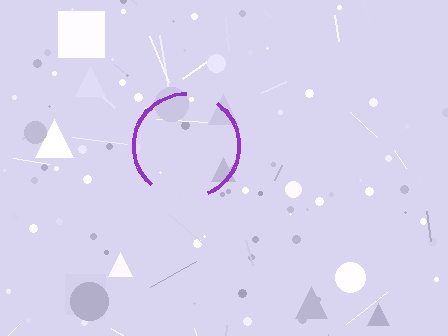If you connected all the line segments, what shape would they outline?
They would outline a circle.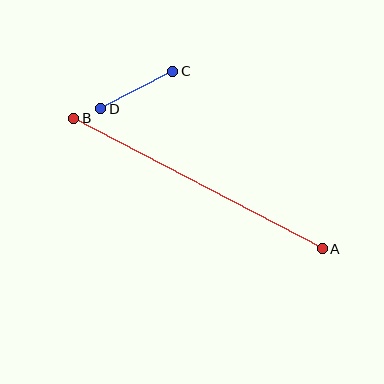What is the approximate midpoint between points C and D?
The midpoint is at approximately (137, 90) pixels.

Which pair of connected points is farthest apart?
Points A and B are farthest apart.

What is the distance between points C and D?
The distance is approximately 81 pixels.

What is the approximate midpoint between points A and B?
The midpoint is at approximately (198, 184) pixels.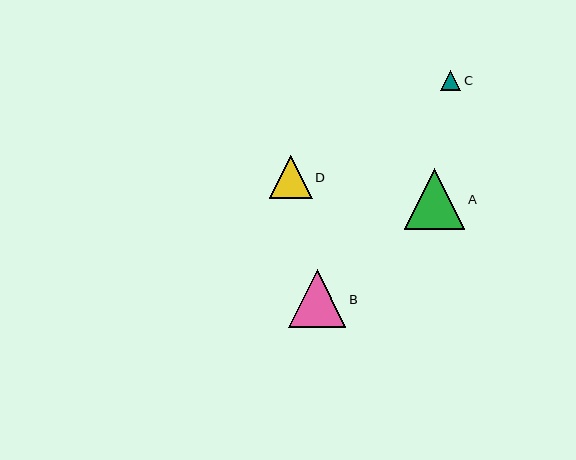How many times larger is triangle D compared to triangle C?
Triangle D is approximately 2.1 times the size of triangle C.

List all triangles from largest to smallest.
From largest to smallest: A, B, D, C.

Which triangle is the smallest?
Triangle C is the smallest with a size of approximately 20 pixels.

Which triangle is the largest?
Triangle A is the largest with a size of approximately 60 pixels.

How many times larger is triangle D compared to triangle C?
Triangle D is approximately 2.1 times the size of triangle C.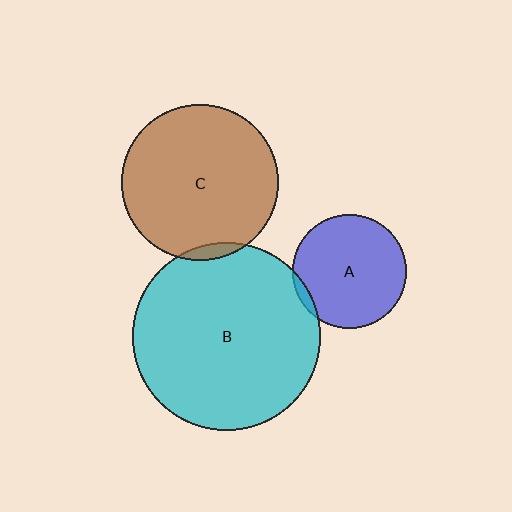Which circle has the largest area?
Circle B (cyan).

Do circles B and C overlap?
Yes.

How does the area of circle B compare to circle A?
Approximately 2.7 times.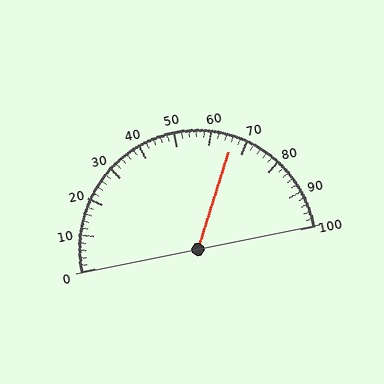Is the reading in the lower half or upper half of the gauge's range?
The reading is in the upper half of the range (0 to 100).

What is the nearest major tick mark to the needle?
The nearest major tick mark is 70.